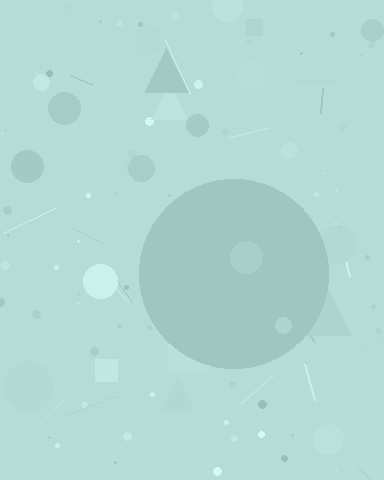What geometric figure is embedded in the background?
A circle is embedded in the background.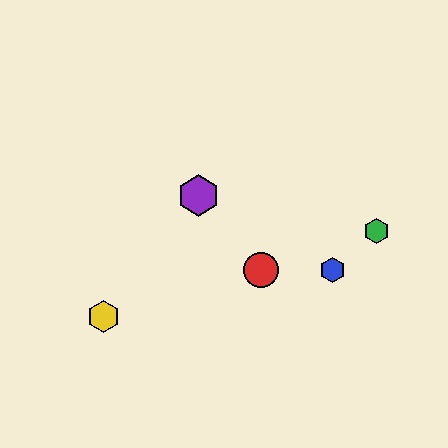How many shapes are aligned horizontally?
2 shapes (the red circle, the blue hexagon) are aligned horizontally.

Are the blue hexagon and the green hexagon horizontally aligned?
No, the blue hexagon is at y≈270 and the green hexagon is at y≈231.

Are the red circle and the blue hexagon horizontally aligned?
Yes, both are at y≈270.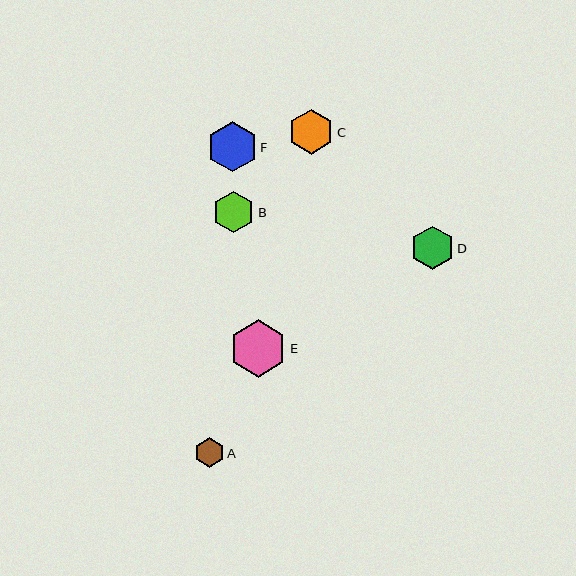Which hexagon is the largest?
Hexagon E is the largest with a size of approximately 58 pixels.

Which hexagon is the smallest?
Hexagon A is the smallest with a size of approximately 30 pixels.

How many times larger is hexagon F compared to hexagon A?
Hexagon F is approximately 1.7 times the size of hexagon A.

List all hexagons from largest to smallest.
From largest to smallest: E, F, C, D, B, A.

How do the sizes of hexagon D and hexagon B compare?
Hexagon D and hexagon B are approximately the same size.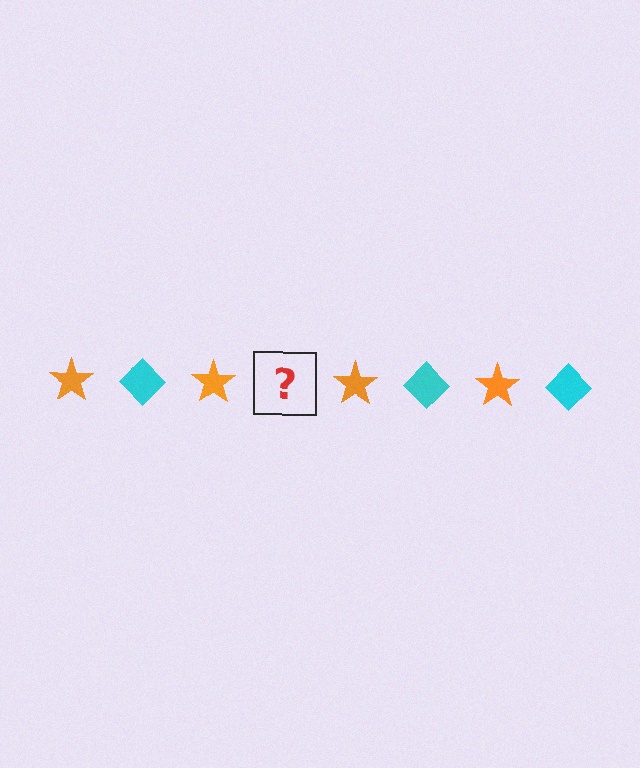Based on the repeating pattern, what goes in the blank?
The blank should be a cyan diamond.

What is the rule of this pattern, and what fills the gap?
The rule is that the pattern alternates between orange star and cyan diamond. The gap should be filled with a cyan diamond.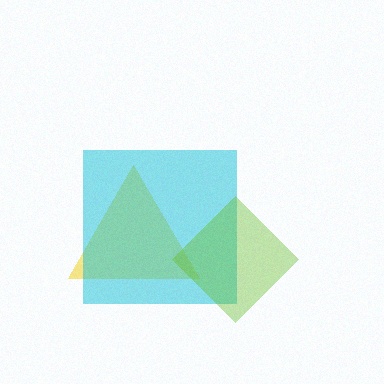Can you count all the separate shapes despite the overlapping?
Yes, there are 3 separate shapes.